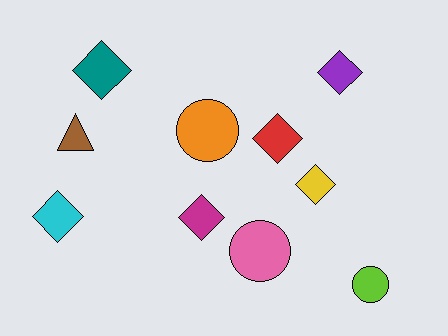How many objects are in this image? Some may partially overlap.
There are 10 objects.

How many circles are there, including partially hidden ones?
There are 3 circles.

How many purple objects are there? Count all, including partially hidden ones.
There is 1 purple object.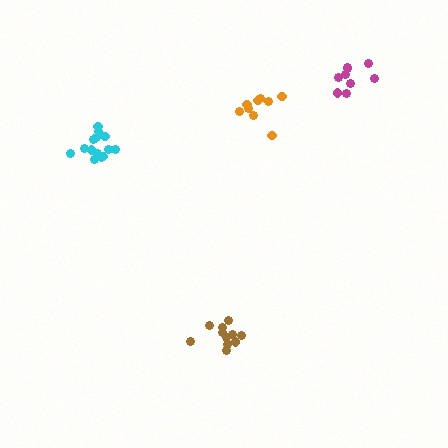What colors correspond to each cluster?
The clusters are colored: brown, cyan, orange, magenta.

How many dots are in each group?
Group 1: 12 dots, Group 2: 14 dots, Group 3: 9 dots, Group 4: 9 dots (44 total).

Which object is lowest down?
The brown cluster is bottommost.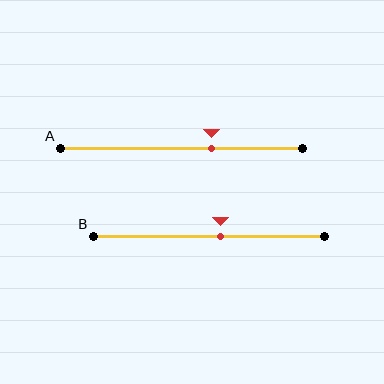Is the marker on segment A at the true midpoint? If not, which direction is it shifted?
No, the marker on segment A is shifted to the right by about 13% of the segment length.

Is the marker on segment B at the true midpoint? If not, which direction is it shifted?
No, the marker on segment B is shifted to the right by about 5% of the segment length.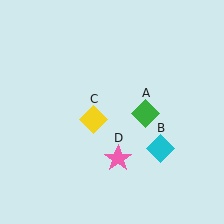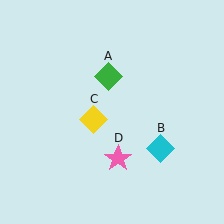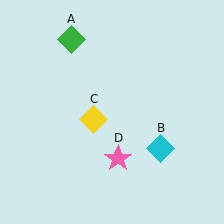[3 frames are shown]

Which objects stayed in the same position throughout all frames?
Cyan diamond (object B) and yellow diamond (object C) and pink star (object D) remained stationary.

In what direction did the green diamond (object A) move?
The green diamond (object A) moved up and to the left.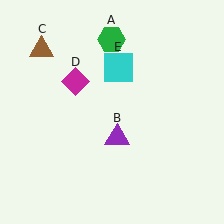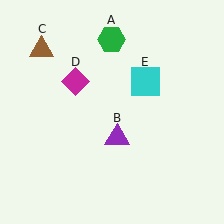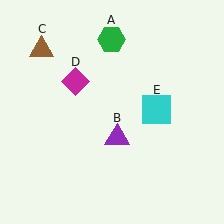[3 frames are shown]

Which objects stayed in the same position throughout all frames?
Green hexagon (object A) and purple triangle (object B) and brown triangle (object C) and magenta diamond (object D) remained stationary.